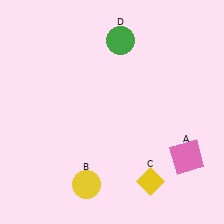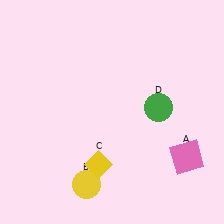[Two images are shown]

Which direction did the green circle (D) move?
The green circle (D) moved down.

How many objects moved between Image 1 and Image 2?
2 objects moved between the two images.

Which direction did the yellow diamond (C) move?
The yellow diamond (C) moved left.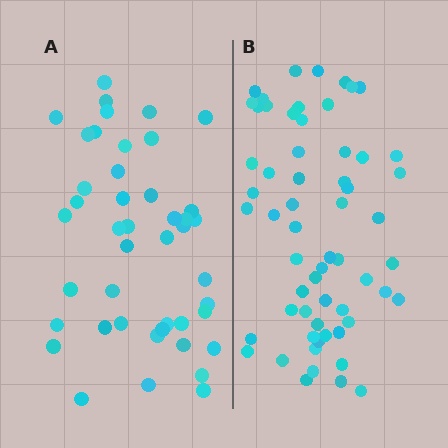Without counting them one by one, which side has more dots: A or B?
Region B (the right region) has more dots.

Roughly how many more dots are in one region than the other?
Region B has approximately 15 more dots than region A.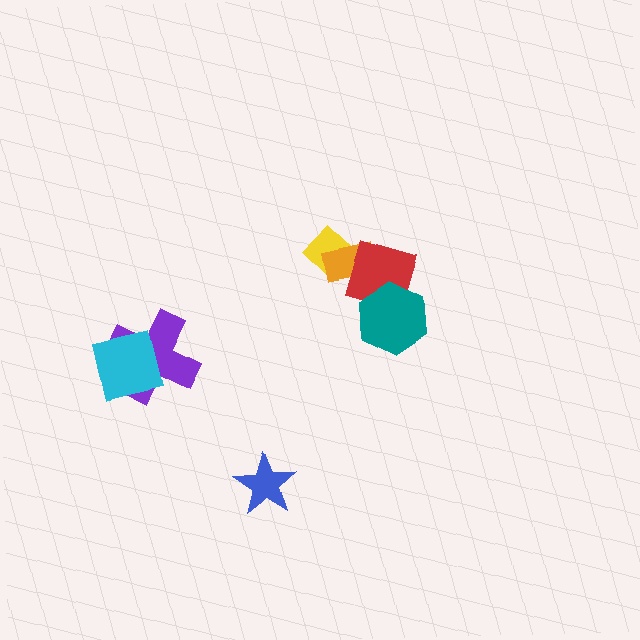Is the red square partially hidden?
Yes, it is partially covered by another shape.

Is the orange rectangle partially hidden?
Yes, it is partially covered by another shape.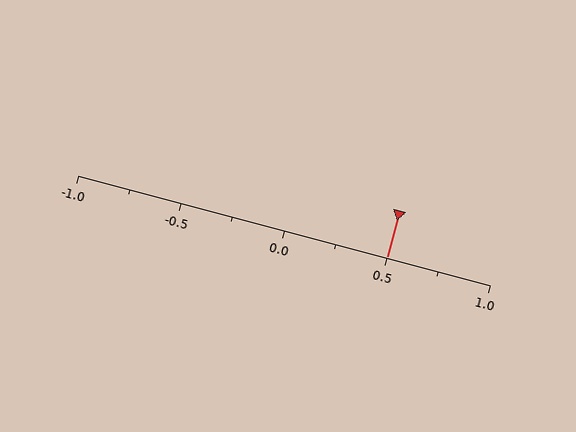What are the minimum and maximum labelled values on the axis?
The axis runs from -1.0 to 1.0.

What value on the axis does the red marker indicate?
The marker indicates approximately 0.5.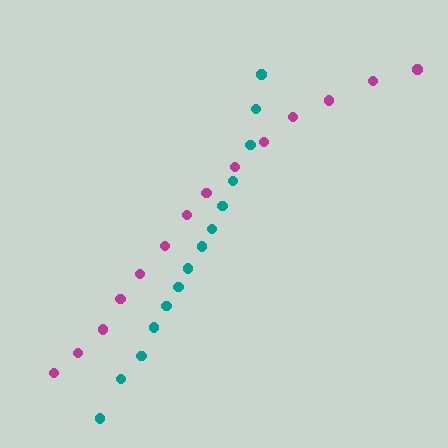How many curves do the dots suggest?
There are 2 distinct paths.